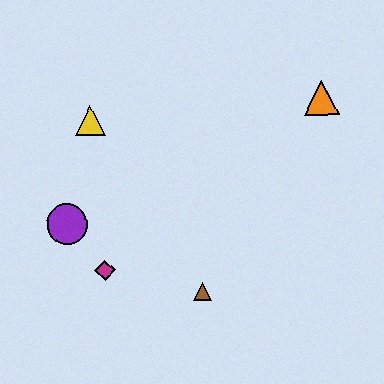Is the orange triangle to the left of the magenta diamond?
No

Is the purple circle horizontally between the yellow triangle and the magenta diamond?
No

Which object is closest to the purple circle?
The magenta diamond is closest to the purple circle.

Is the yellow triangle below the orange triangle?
Yes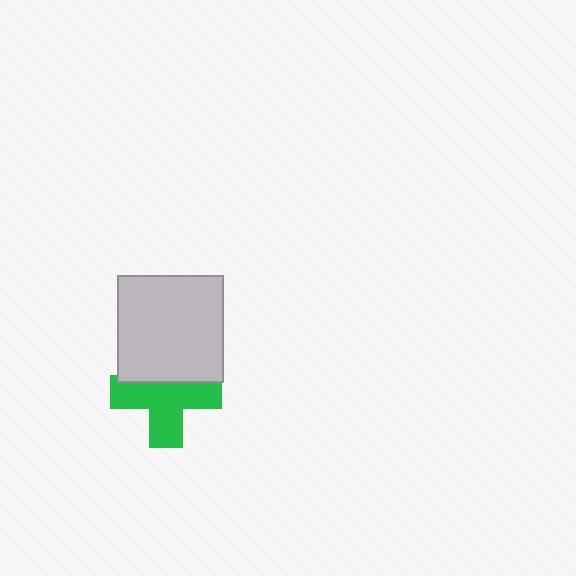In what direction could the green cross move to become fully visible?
The green cross could move down. That would shift it out from behind the light gray square entirely.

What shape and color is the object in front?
The object in front is a light gray square.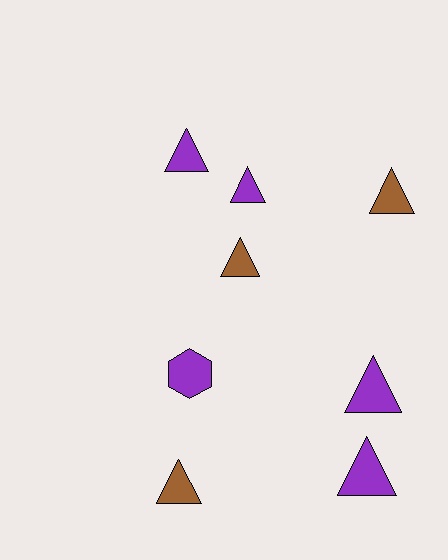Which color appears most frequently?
Purple, with 5 objects.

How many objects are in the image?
There are 8 objects.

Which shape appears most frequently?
Triangle, with 7 objects.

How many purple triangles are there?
There are 4 purple triangles.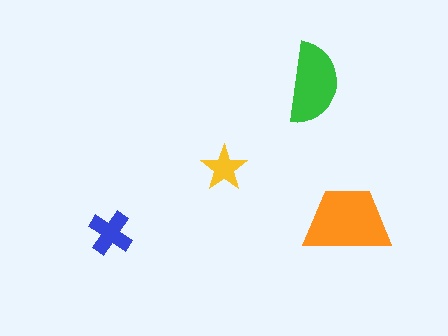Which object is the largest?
The orange trapezoid.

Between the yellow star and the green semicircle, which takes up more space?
The green semicircle.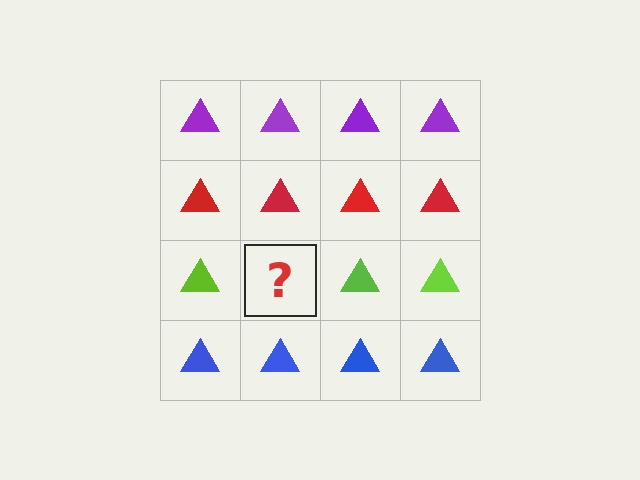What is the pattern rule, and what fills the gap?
The rule is that each row has a consistent color. The gap should be filled with a lime triangle.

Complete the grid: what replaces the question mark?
The question mark should be replaced with a lime triangle.